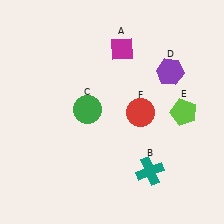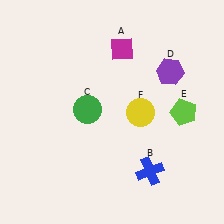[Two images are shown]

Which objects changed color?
B changed from teal to blue. F changed from red to yellow.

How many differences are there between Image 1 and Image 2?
There are 2 differences between the two images.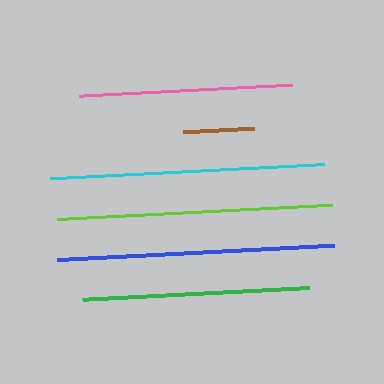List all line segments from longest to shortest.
From longest to shortest: blue, lime, cyan, green, pink, brown.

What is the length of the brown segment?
The brown segment is approximately 71 pixels long.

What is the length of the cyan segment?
The cyan segment is approximately 274 pixels long.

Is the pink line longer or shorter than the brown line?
The pink line is longer than the brown line.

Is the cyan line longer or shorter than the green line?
The cyan line is longer than the green line.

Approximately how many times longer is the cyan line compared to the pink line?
The cyan line is approximately 1.3 times the length of the pink line.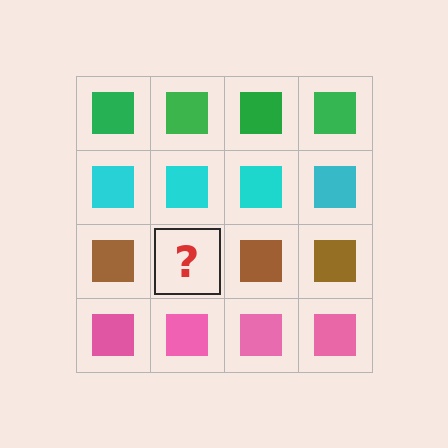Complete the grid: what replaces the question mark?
The question mark should be replaced with a brown square.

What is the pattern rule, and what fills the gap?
The rule is that each row has a consistent color. The gap should be filled with a brown square.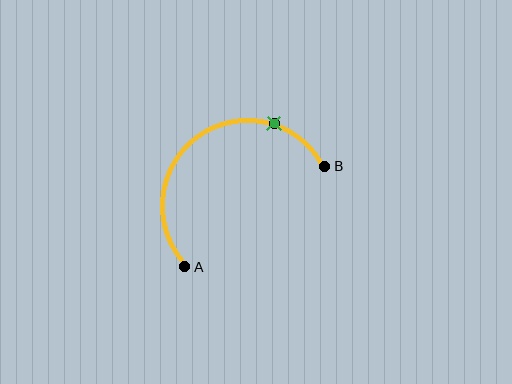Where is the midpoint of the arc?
The arc midpoint is the point on the curve farthest from the straight line joining A and B. It sits above and to the left of that line.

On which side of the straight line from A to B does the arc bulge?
The arc bulges above and to the left of the straight line connecting A and B.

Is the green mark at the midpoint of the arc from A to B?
No. The green mark lies on the arc but is closer to endpoint B. The arc midpoint would be at the point on the curve equidistant along the arc from both A and B.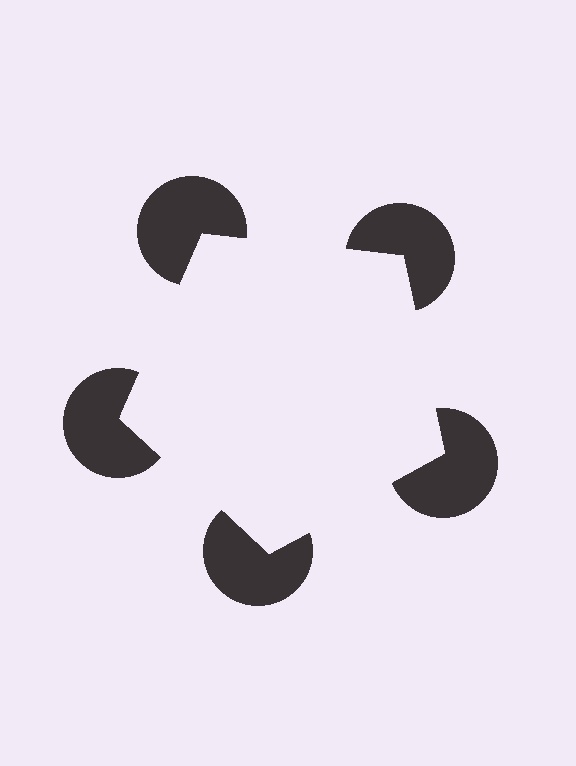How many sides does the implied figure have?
5 sides.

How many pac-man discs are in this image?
There are 5 — one at each vertex of the illusory pentagon.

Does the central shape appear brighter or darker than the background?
It typically appears slightly brighter than the background, even though no actual brightness change is drawn.